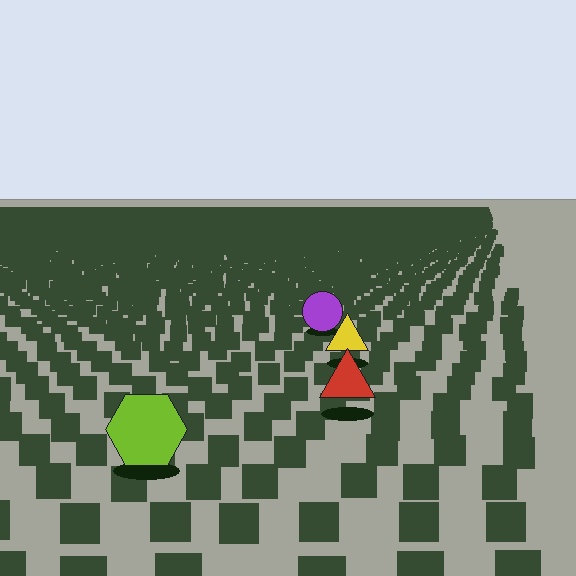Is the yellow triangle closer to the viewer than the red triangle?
No. The red triangle is closer — you can tell from the texture gradient: the ground texture is coarser near it.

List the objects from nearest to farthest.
From nearest to farthest: the lime hexagon, the red triangle, the yellow triangle, the purple circle.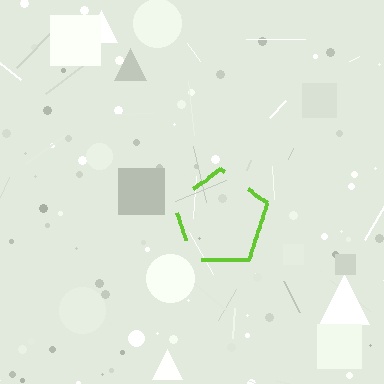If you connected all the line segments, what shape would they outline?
They would outline a pentagon.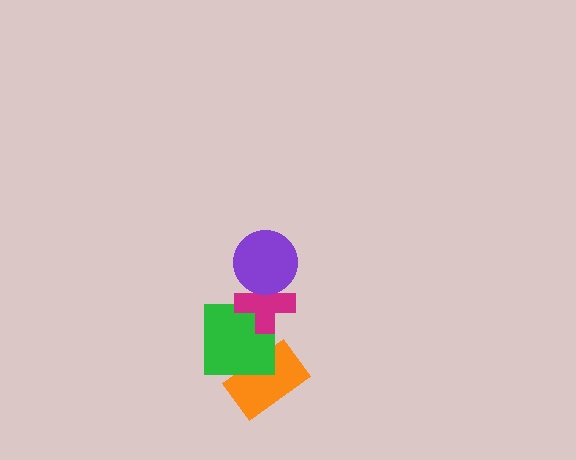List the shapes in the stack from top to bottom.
From top to bottom: the purple circle, the magenta cross, the green square, the orange rectangle.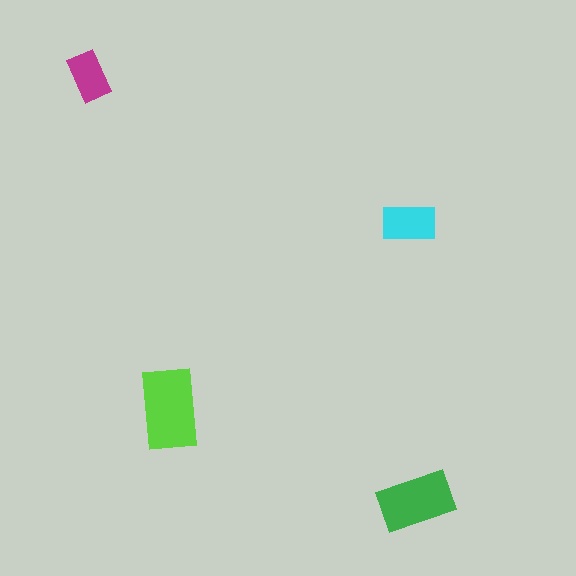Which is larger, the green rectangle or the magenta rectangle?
The green one.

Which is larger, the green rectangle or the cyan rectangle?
The green one.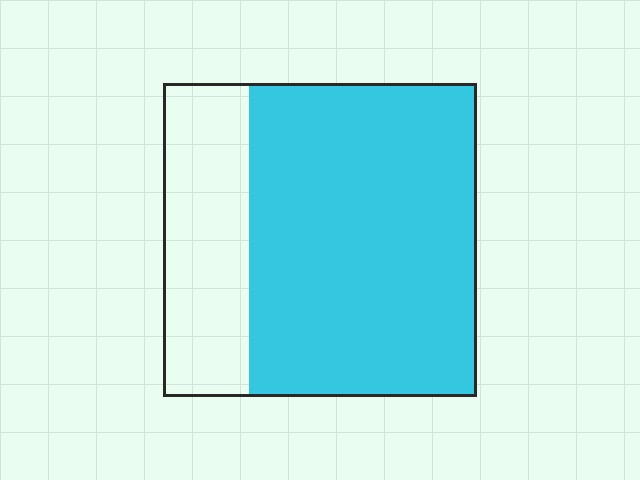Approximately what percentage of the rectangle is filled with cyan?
Approximately 75%.